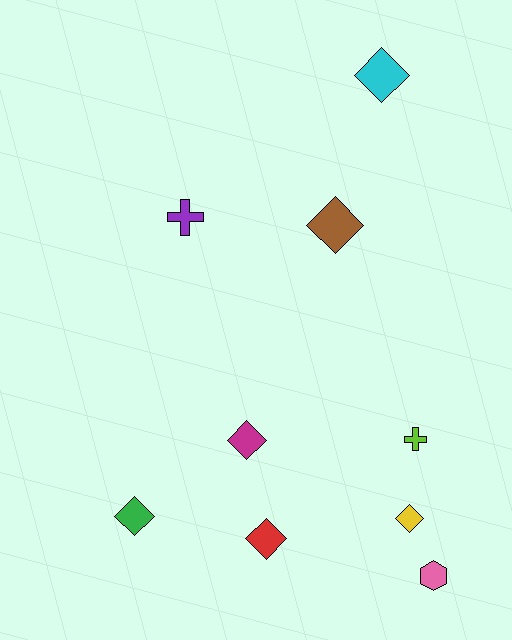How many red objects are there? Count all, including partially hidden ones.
There is 1 red object.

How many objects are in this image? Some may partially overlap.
There are 9 objects.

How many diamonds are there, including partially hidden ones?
There are 6 diamonds.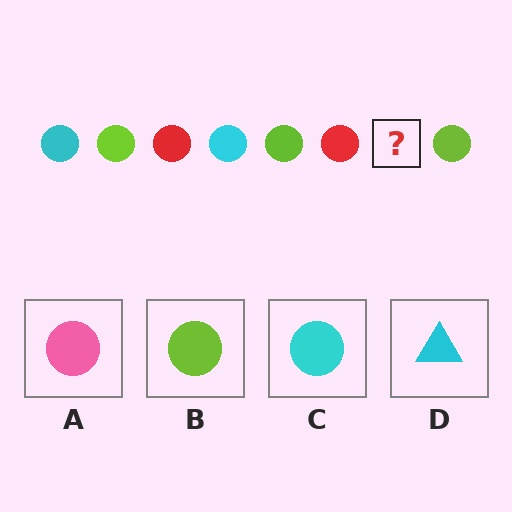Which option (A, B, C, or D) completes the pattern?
C.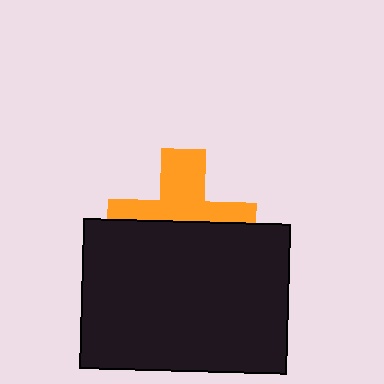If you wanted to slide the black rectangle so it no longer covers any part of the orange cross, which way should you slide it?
Slide it down — that is the most direct way to separate the two shapes.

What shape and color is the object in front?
The object in front is a black rectangle.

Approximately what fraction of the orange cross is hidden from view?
Roughly 53% of the orange cross is hidden behind the black rectangle.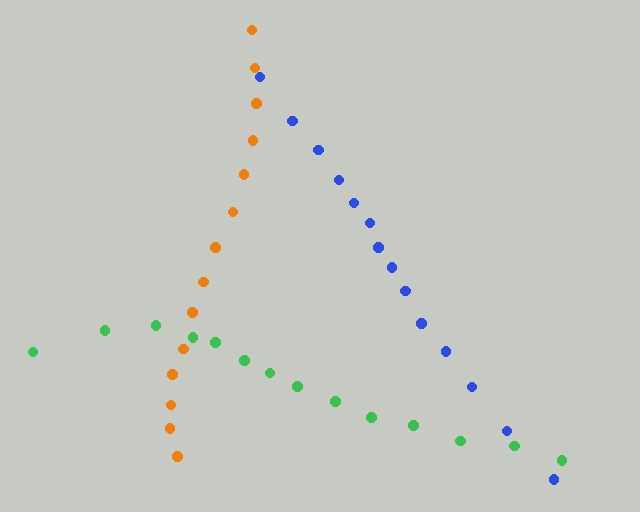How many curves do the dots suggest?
There are 3 distinct paths.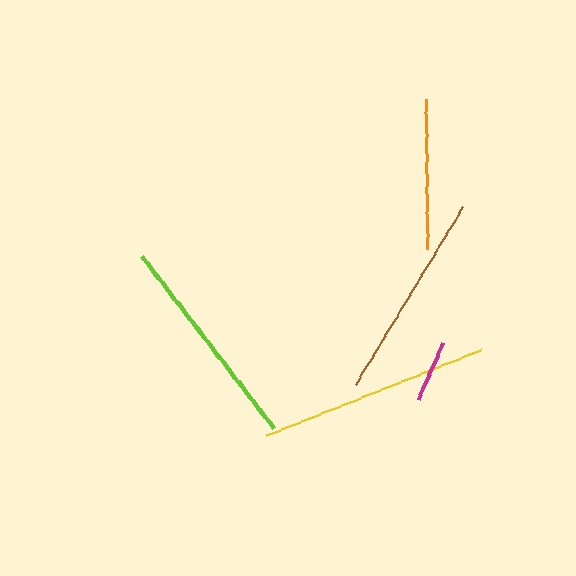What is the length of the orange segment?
The orange segment is approximately 150 pixels long.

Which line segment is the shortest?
The magenta line is the shortest at approximately 61 pixels.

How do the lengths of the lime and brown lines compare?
The lime and brown lines are approximately the same length.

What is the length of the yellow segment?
The yellow segment is approximately 232 pixels long.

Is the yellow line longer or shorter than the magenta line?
The yellow line is longer than the magenta line.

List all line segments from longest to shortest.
From longest to shortest: yellow, lime, brown, orange, magenta.